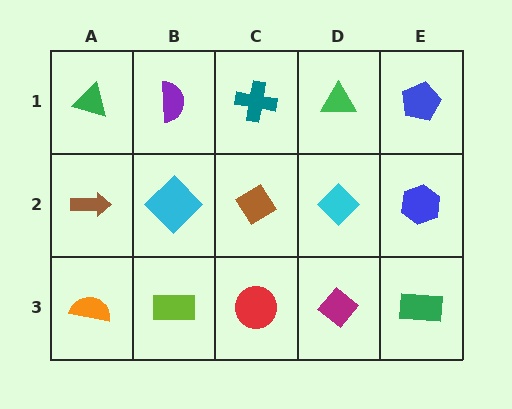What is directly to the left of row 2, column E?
A cyan diamond.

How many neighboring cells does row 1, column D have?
3.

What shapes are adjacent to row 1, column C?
A brown diamond (row 2, column C), a purple semicircle (row 1, column B), a green triangle (row 1, column D).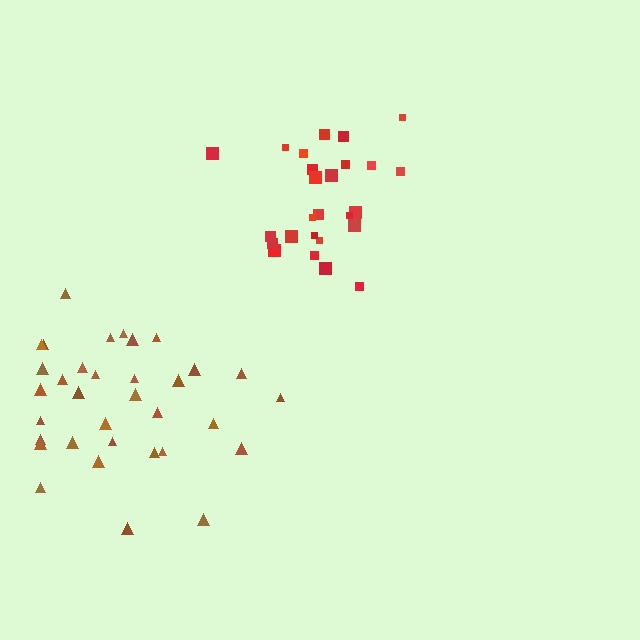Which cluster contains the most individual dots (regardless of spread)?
Brown (34).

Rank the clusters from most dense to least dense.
red, brown.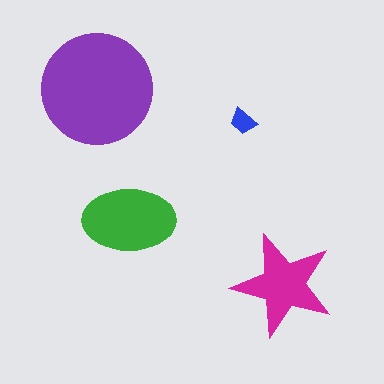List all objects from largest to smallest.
The purple circle, the green ellipse, the magenta star, the blue trapezoid.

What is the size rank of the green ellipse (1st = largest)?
2nd.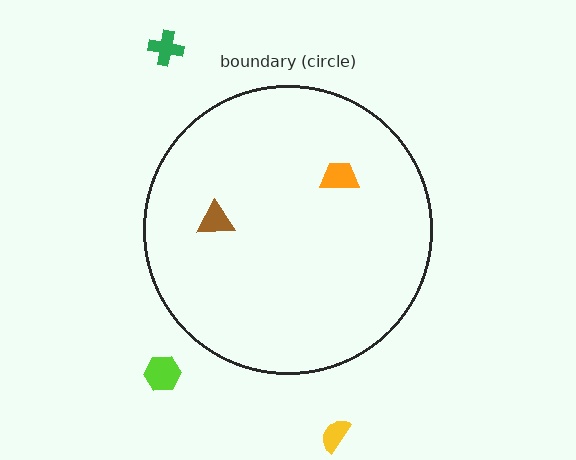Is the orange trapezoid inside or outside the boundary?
Inside.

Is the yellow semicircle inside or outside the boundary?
Outside.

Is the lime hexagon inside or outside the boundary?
Outside.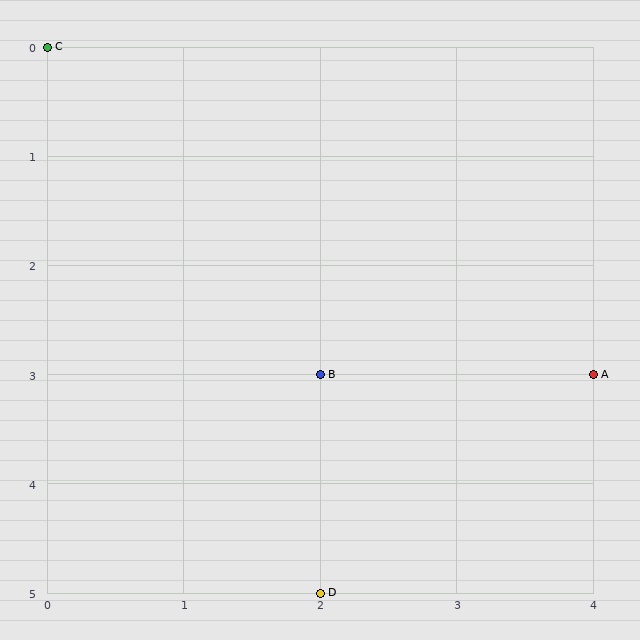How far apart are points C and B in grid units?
Points C and B are 2 columns and 3 rows apart (about 3.6 grid units diagonally).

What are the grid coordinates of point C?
Point C is at grid coordinates (0, 0).